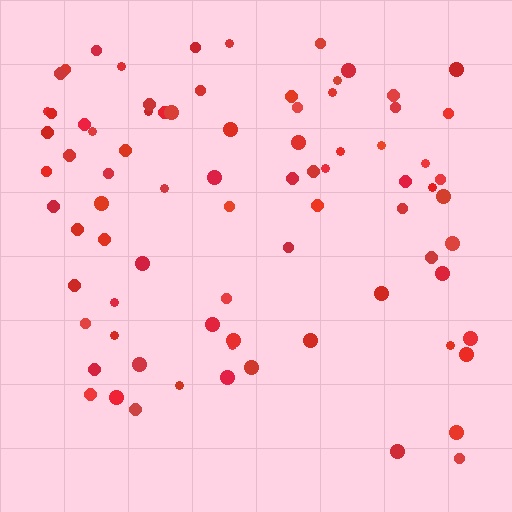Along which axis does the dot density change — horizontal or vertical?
Vertical.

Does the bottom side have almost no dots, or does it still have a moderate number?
Still a moderate number, just noticeably fewer than the top.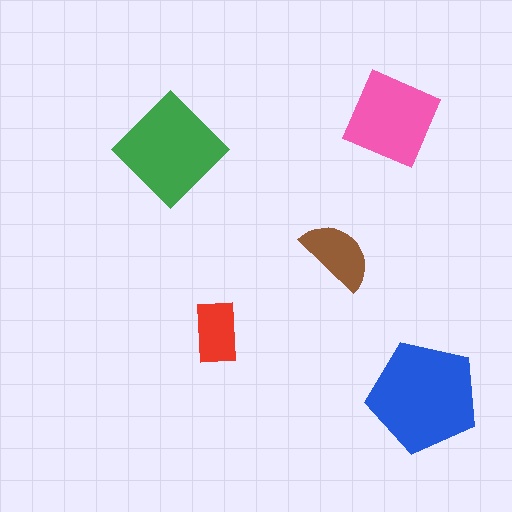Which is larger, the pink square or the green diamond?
The green diamond.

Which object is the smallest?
The red rectangle.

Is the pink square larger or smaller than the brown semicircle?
Larger.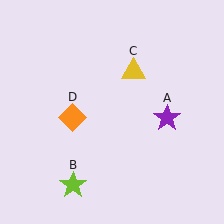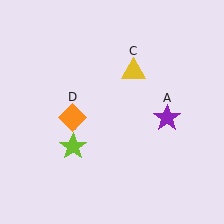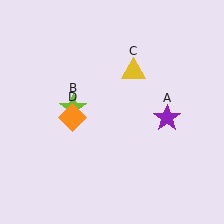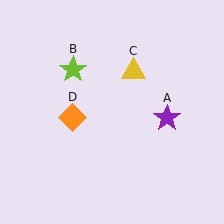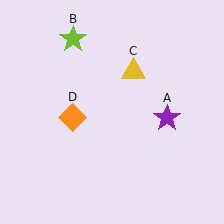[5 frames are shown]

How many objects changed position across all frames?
1 object changed position: lime star (object B).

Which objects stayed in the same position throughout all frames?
Purple star (object A) and yellow triangle (object C) and orange diamond (object D) remained stationary.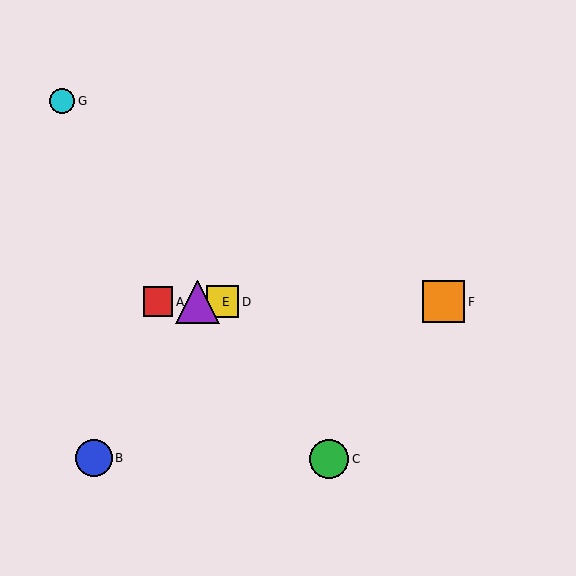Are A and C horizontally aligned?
No, A is at y≈302 and C is at y≈459.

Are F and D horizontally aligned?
Yes, both are at y≈302.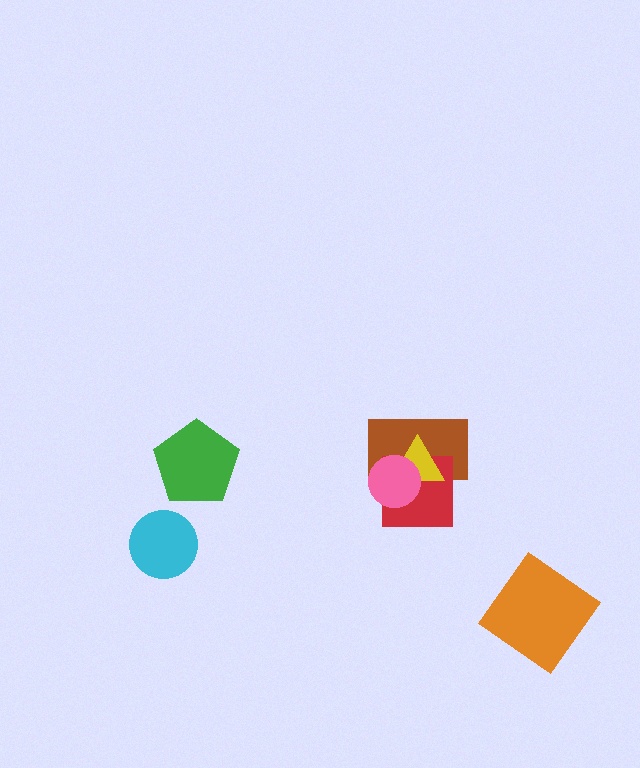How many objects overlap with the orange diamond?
0 objects overlap with the orange diamond.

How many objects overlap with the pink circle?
3 objects overlap with the pink circle.